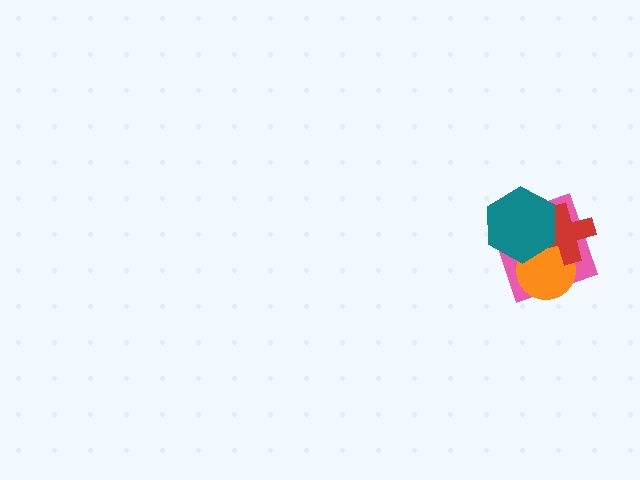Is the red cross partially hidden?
Yes, it is partially covered by another shape.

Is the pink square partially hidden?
Yes, it is partially covered by another shape.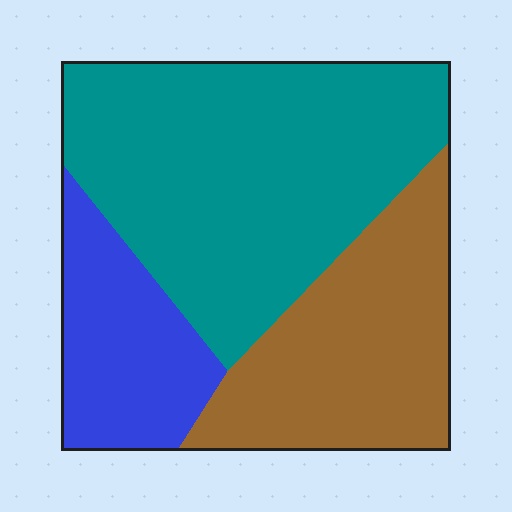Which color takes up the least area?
Blue, at roughly 20%.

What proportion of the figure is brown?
Brown covers around 30% of the figure.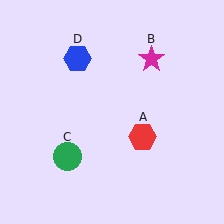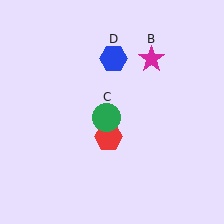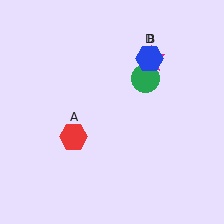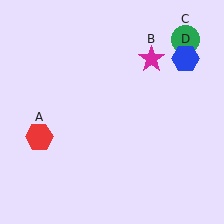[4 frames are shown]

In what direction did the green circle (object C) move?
The green circle (object C) moved up and to the right.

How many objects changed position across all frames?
3 objects changed position: red hexagon (object A), green circle (object C), blue hexagon (object D).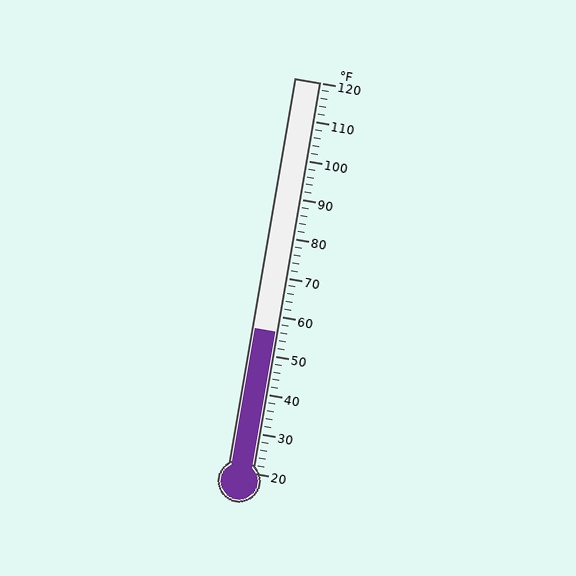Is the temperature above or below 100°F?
The temperature is below 100°F.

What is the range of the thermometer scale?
The thermometer scale ranges from 20°F to 120°F.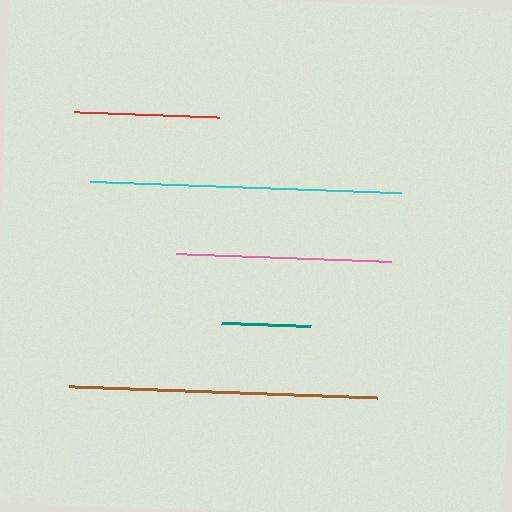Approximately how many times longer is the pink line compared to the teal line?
The pink line is approximately 2.4 times the length of the teal line.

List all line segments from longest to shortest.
From longest to shortest: cyan, brown, pink, red, teal.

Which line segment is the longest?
The cyan line is the longest at approximately 311 pixels.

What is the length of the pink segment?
The pink segment is approximately 215 pixels long.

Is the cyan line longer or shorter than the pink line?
The cyan line is longer than the pink line.